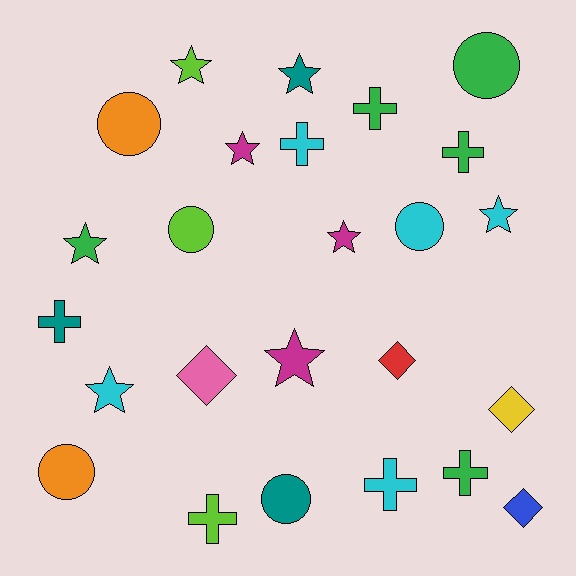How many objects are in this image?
There are 25 objects.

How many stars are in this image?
There are 8 stars.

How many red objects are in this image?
There is 1 red object.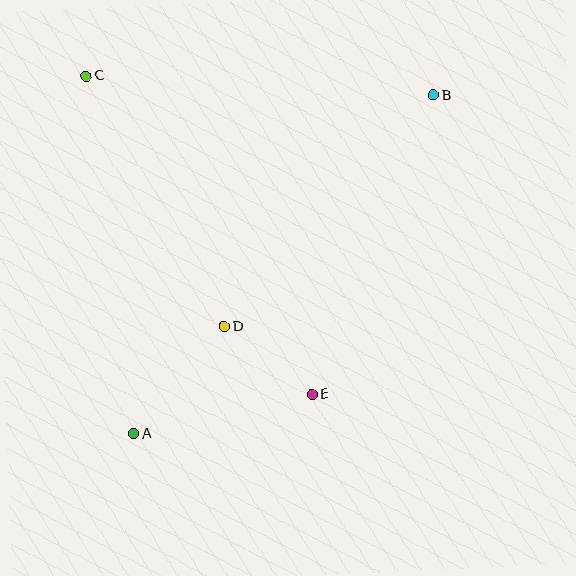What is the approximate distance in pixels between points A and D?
The distance between A and D is approximately 140 pixels.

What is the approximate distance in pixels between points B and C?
The distance between B and C is approximately 348 pixels.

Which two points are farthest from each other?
Points A and B are farthest from each other.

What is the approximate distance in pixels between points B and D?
The distance between B and D is approximately 312 pixels.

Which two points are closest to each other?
Points D and E are closest to each other.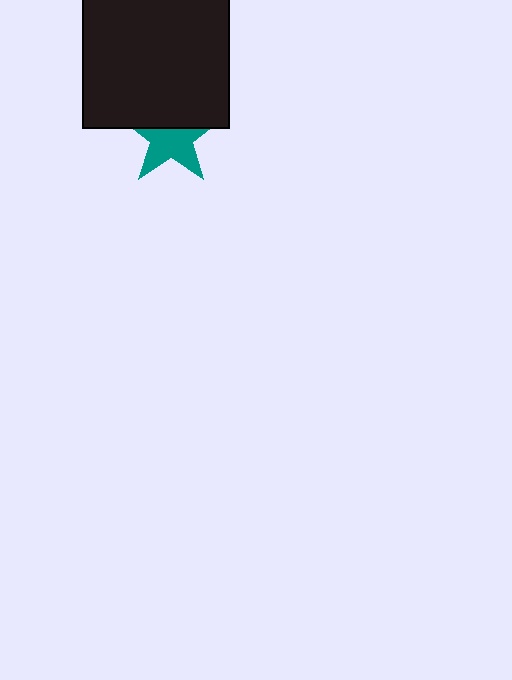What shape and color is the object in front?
The object in front is a black square.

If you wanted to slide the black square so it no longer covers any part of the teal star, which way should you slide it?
Slide it up — that is the most direct way to separate the two shapes.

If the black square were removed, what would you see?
You would see the complete teal star.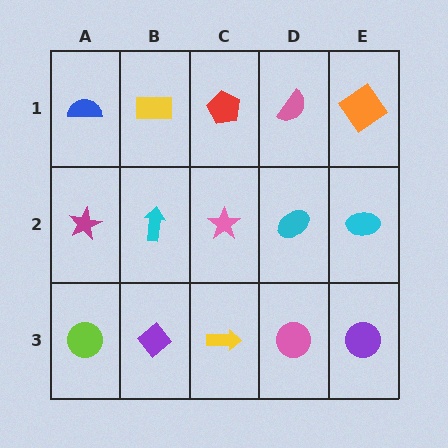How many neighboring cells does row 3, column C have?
3.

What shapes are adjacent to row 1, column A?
A magenta star (row 2, column A), a yellow rectangle (row 1, column B).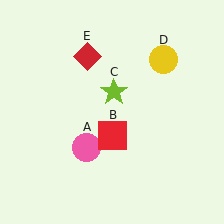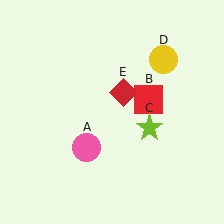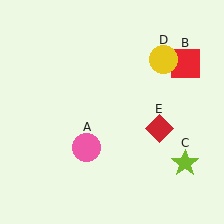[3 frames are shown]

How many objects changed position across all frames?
3 objects changed position: red square (object B), lime star (object C), red diamond (object E).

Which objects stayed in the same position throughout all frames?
Pink circle (object A) and yellow circle (object D) remained stationary.